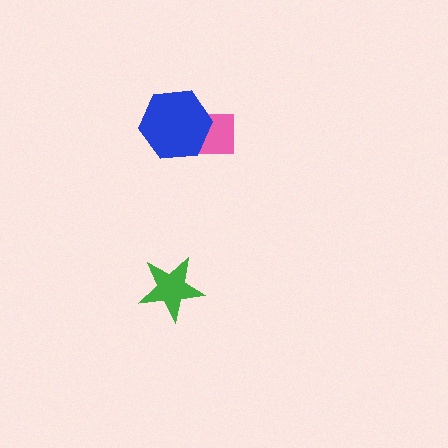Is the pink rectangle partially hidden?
Yes, it is partially covered by another shape.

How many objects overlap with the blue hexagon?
1 object overlaps with the blue hexagon.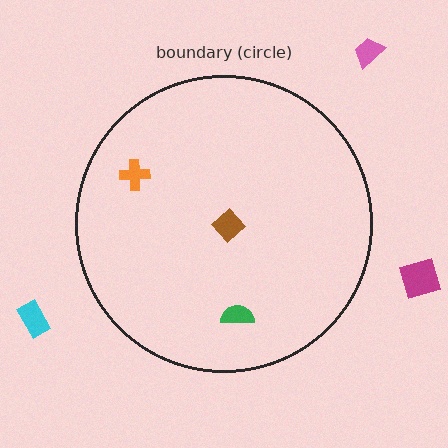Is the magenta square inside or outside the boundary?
Outside.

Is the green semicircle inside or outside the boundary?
Inside.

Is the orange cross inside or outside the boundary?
Inside.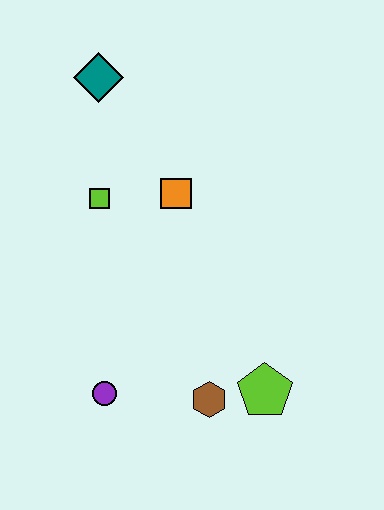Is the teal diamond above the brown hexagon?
Yes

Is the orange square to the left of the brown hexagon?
Yes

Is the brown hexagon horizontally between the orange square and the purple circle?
No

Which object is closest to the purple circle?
The brown hexagon is closest to the purple circle.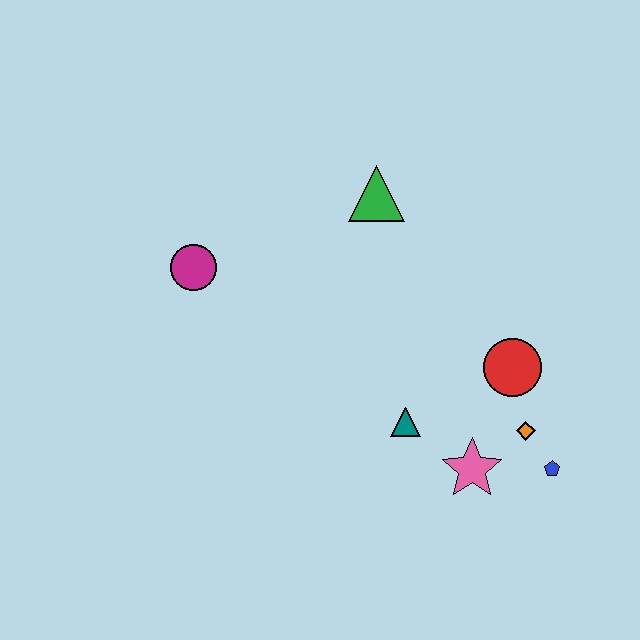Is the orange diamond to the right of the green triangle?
Yes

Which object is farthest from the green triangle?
The blue pentagon is farthest from the green triangle.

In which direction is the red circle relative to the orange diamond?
The red circle is above the orange diamond.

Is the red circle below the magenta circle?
Yes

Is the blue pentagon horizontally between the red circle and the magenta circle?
No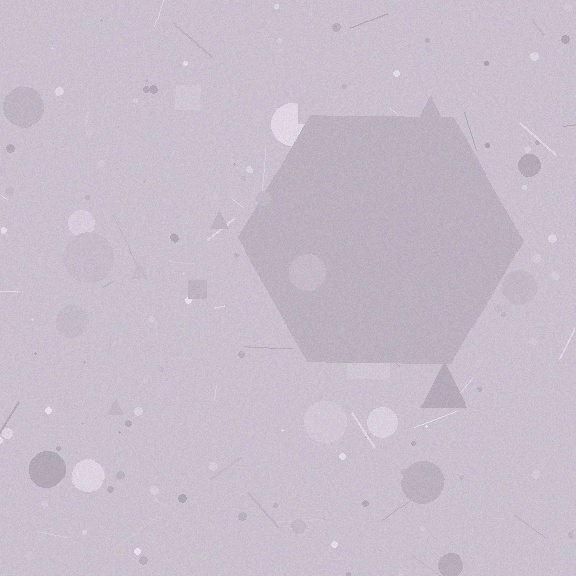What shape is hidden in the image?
A hexagon is hidden in the image.